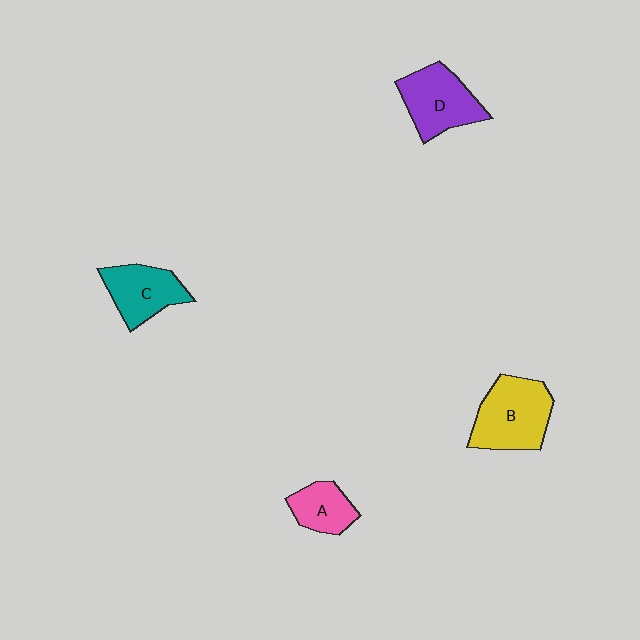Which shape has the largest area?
Shape B (yellow).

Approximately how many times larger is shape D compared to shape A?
Approximately 1.6 times.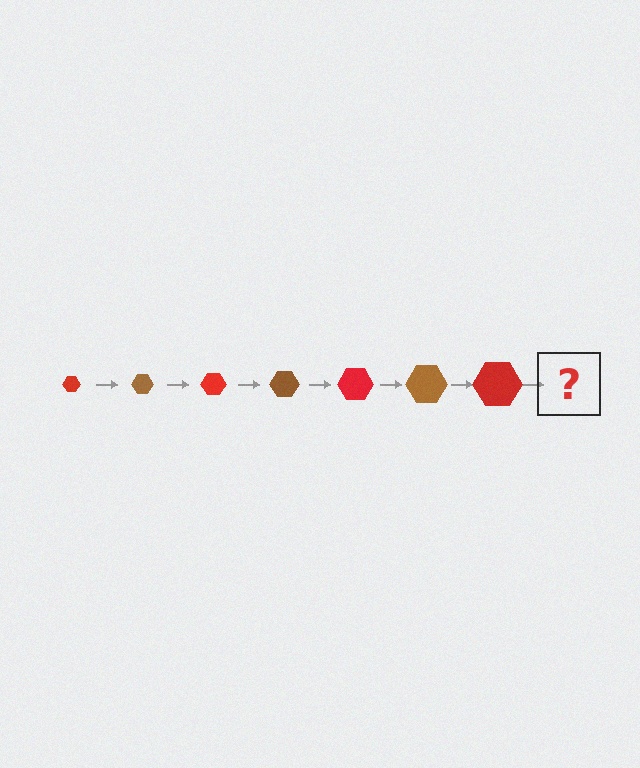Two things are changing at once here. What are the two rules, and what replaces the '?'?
The two rules are that the hexagon grows larger each step and the color cycles through red and brown. The '?' should be a brown hexagon, larger than the previous one.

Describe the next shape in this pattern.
It should be a brown hexagon, larger than the previous one.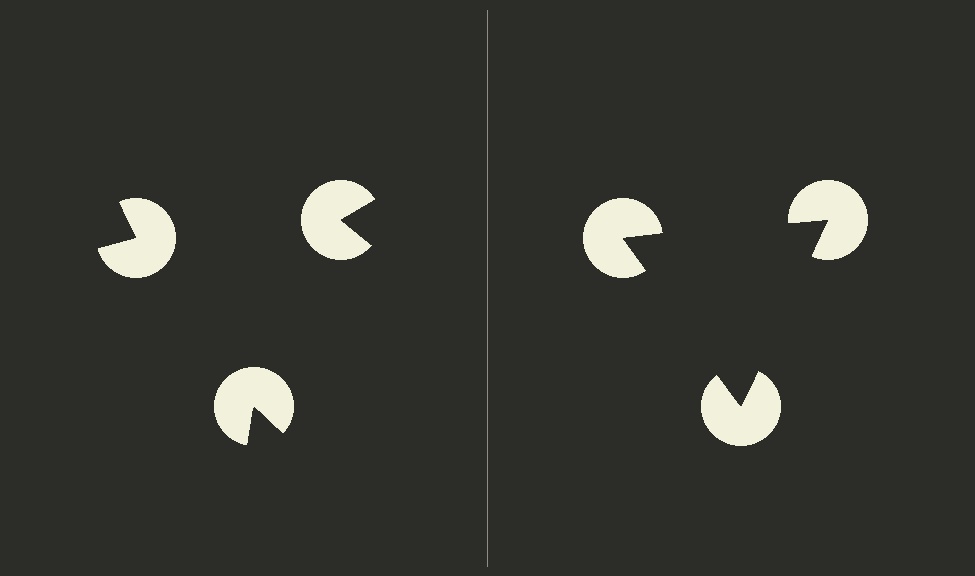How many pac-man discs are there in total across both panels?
6 — 3 on each side.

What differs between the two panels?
The pac-man discs are positioned identically on both sides; only the wedge orientations differ. On the right they align to a triangle; on the left they are misaligned.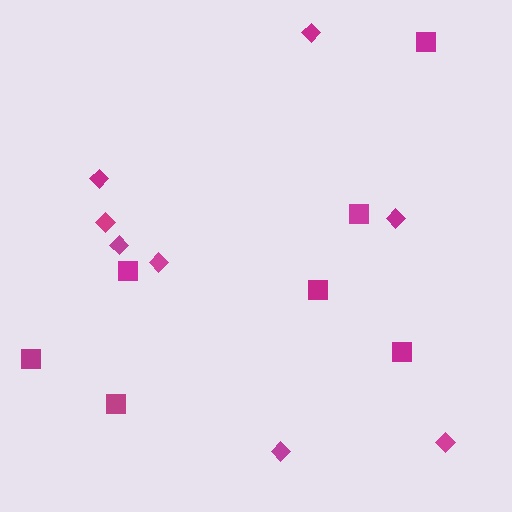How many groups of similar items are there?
There are 2 groups: one group of diamonds (8) and one group of squares (7).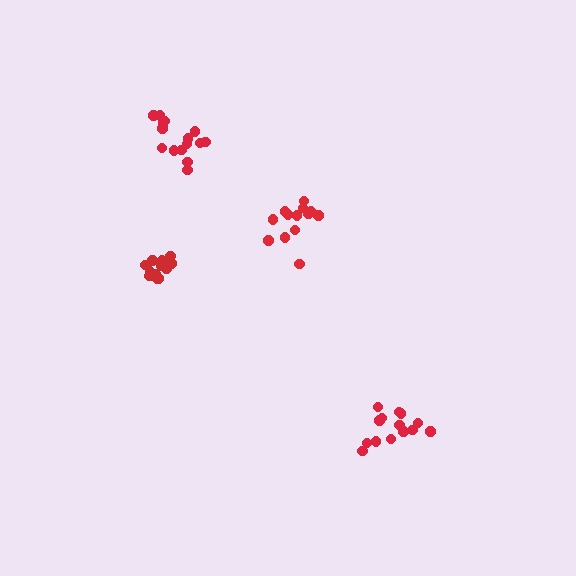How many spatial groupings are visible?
There are 4 spatial groupings.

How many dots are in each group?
Group 1: 13 dots, Group 2: 14 dots, Group 3: 14 dots, Group 4: 15 dots (56 total).